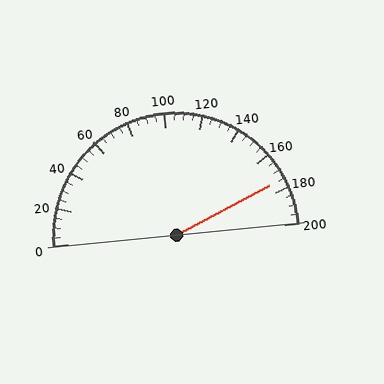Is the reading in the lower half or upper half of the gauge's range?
The reading is in the upper half of the range (0 to 200).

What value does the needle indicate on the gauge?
The needle indicates approximately 175.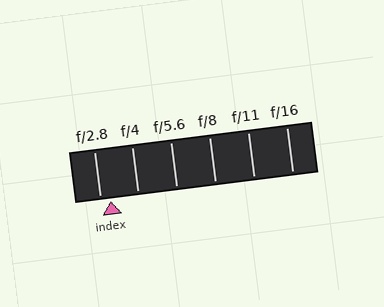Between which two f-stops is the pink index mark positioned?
The index mark is between f/2.8 and f/4.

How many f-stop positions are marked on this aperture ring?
There are 6 f-stop positions marked.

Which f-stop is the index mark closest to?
The index mark is closest to f/2.8.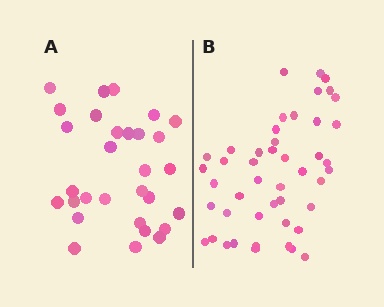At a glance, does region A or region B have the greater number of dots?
Region B (the right region) has more dots.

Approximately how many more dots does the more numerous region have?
Region B has approximately 15 more dots than region A.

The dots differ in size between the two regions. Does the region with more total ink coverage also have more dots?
No. Region A has more total ink coverage because its dots are larger, but region B actually contains more individual dots. Total area can be misleading — the number of items is what matters here.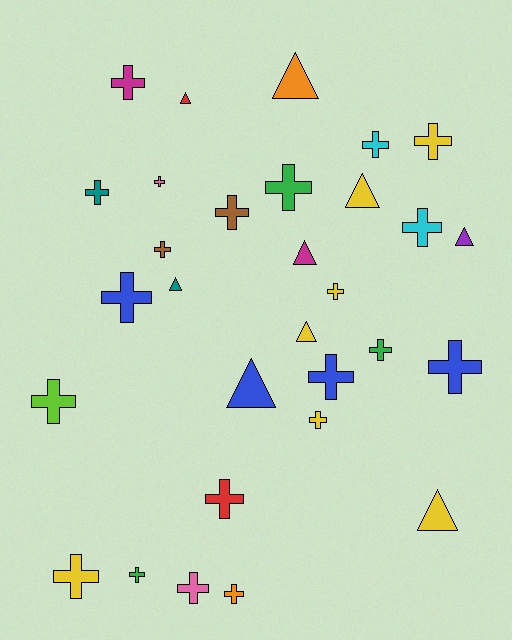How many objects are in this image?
There are 30 objects.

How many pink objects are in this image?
There are 2 pink objects.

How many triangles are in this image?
There are 9 triangles.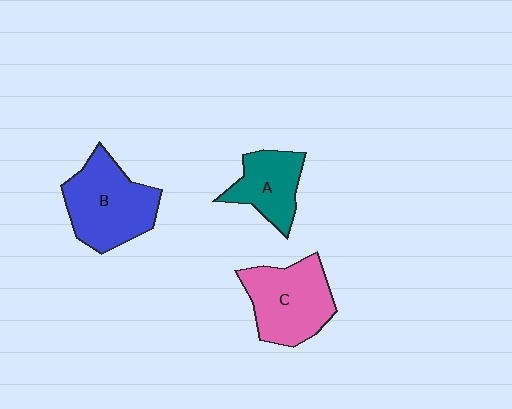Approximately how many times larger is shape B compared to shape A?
Approximately 1.5 times.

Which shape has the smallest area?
Shape A (teal).